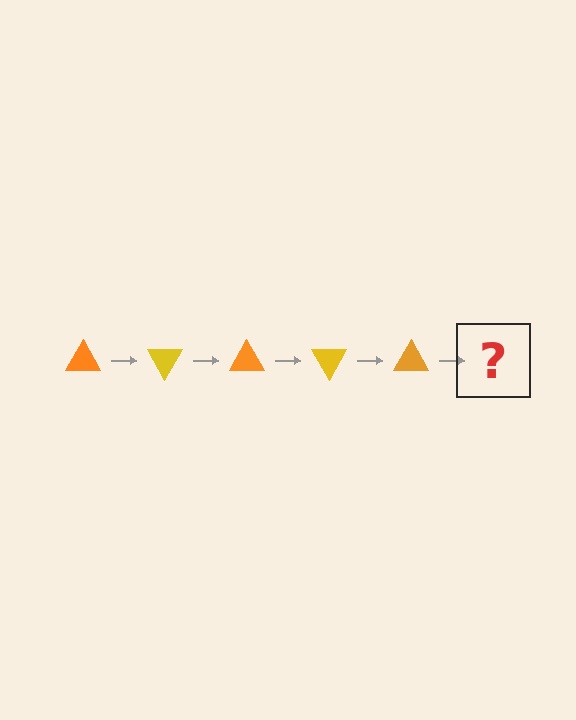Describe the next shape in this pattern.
It should be a yellow triangle, rotated 300 degrees from the start.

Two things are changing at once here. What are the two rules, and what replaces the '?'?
The two rules are that it rotates 60 degrees each step and the color cycles through orange and yellow. The '?' should be a yellow triangle, rotated 300 degrees from the start.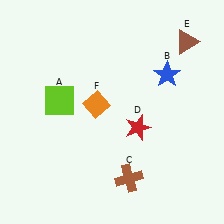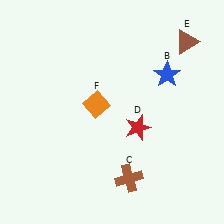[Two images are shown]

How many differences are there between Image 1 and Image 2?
There is 1 difference between the two images.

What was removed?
The lime square (A) was removed in Image 2.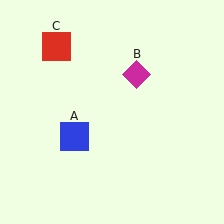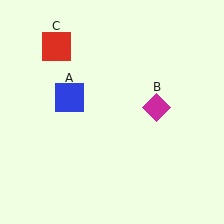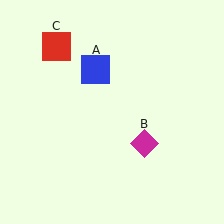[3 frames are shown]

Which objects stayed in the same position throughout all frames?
Red square (object C) remained stationary.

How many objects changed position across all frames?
2 objects changed position: blue square (object A), magenta diamond (object B).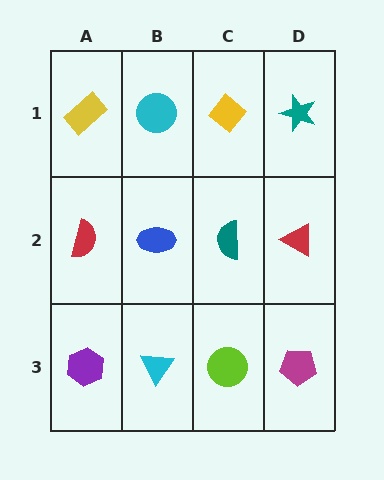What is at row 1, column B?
A cyan circle.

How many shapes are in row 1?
4 shapes.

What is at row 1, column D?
A teal star.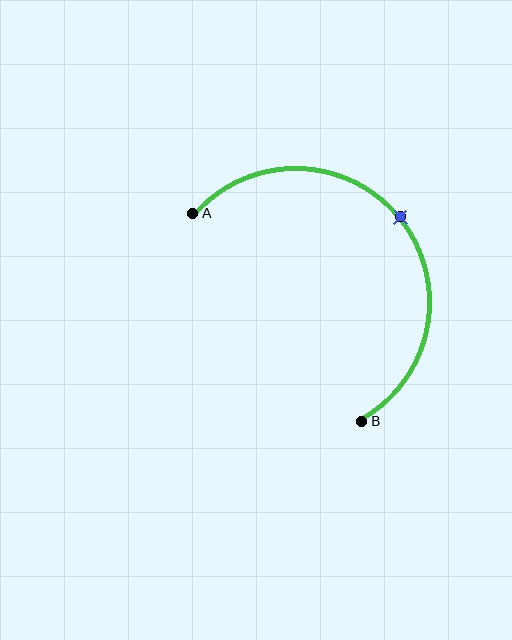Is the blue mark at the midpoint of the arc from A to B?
Yes. The blue mark lies on the arc at equal arc-length from both A and B — it is the arc midpoint.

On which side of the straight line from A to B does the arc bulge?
The arc bulges above and to the right of the straight line connecting A and B.